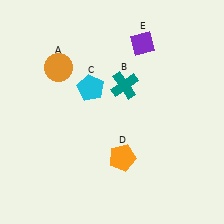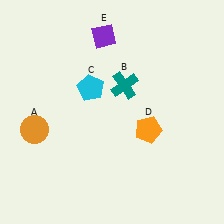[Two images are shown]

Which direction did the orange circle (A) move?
The orange circle (A) moved down.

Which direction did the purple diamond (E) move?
The purple diamond (E) moved left.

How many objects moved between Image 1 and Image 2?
3 objects moved between the two images.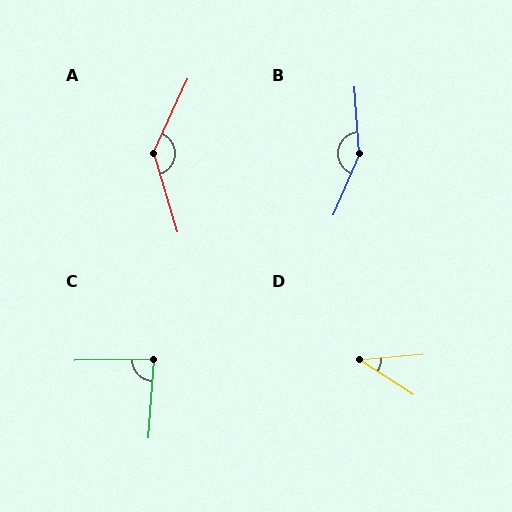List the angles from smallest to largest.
D (38°), C (85°), A (139°), B (152°).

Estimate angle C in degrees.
Approximately 85 degrees.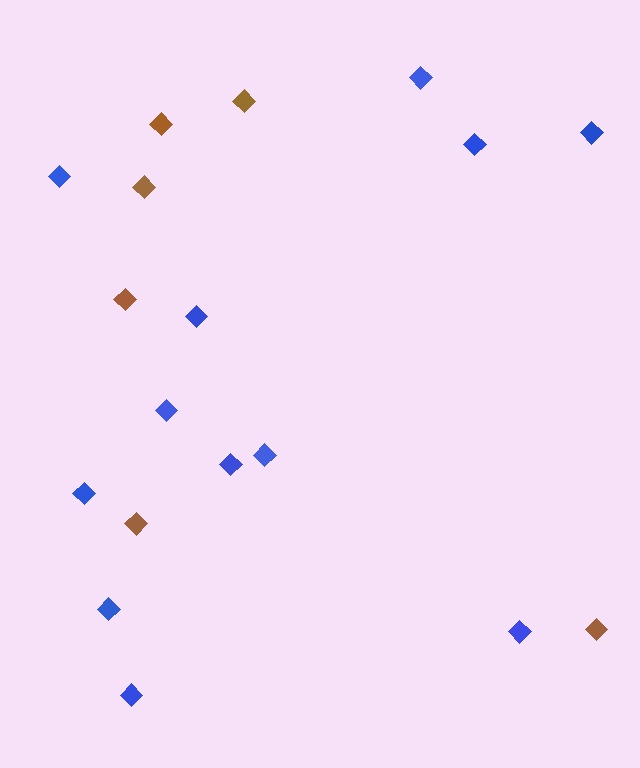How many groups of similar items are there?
There are 2 groups: one group of brown diamonds (6) and one group of blue diamonds (12).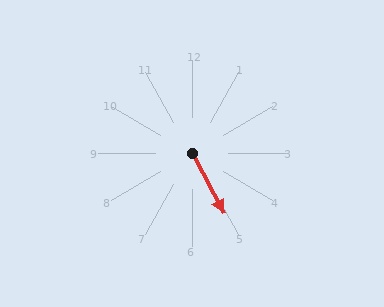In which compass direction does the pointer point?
Southeast.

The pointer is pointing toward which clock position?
Roughly 5 o'clock.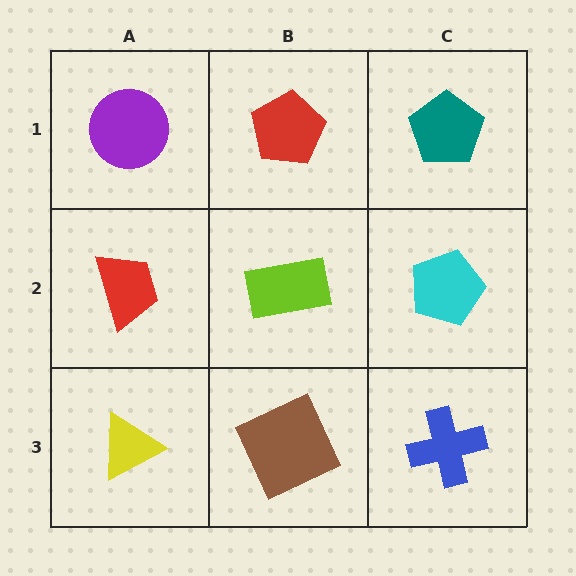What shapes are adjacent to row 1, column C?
A cyan pentagon (row 2, column C), a red pentagon (row 1, column B).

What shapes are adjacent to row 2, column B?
A red pentagon (row 1, column B), a brown square (row 3, column B), a red trapezoid (row 2, column A), a cyan pentagon (row 2, column C).